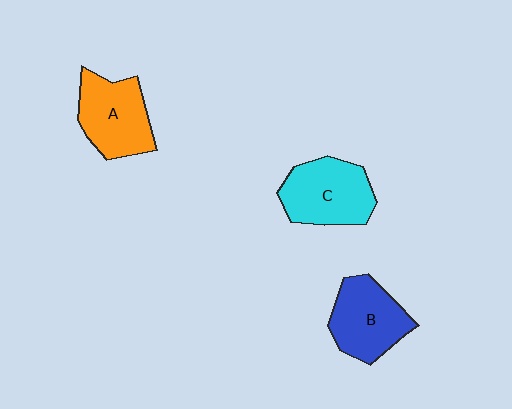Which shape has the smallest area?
Shape B (blue).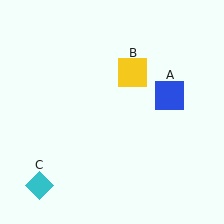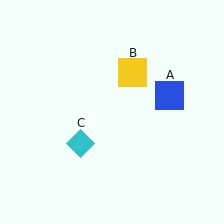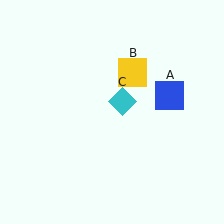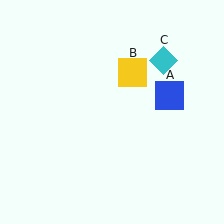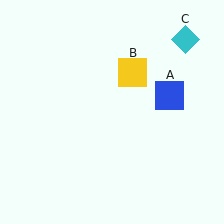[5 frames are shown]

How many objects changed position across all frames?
1 object changed position: cyan diamond (object C).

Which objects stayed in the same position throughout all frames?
Blue square (object A) and yellow square (object B) remained stationary.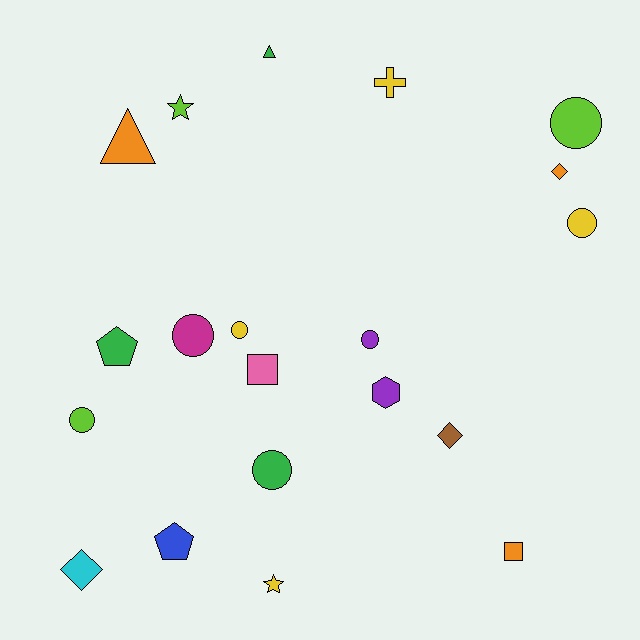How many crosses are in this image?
There is 1 cross.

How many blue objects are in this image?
There is 1 blue object.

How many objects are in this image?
There are 20 objects.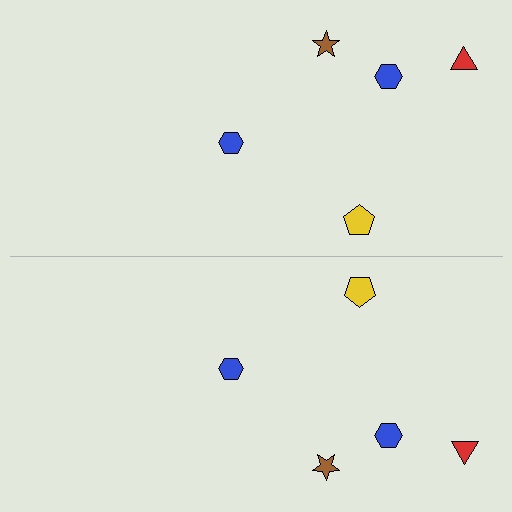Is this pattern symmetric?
Yes, this pattern has bilateral (reflection) symmetry.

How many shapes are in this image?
There are 10 shapes in this image.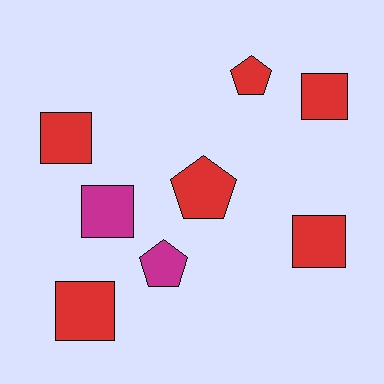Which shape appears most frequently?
Square, with 5 objects.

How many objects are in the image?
There are 8 objects.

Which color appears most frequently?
Red, with 6 objects.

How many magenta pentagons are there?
There is 1 magenta pentagon.